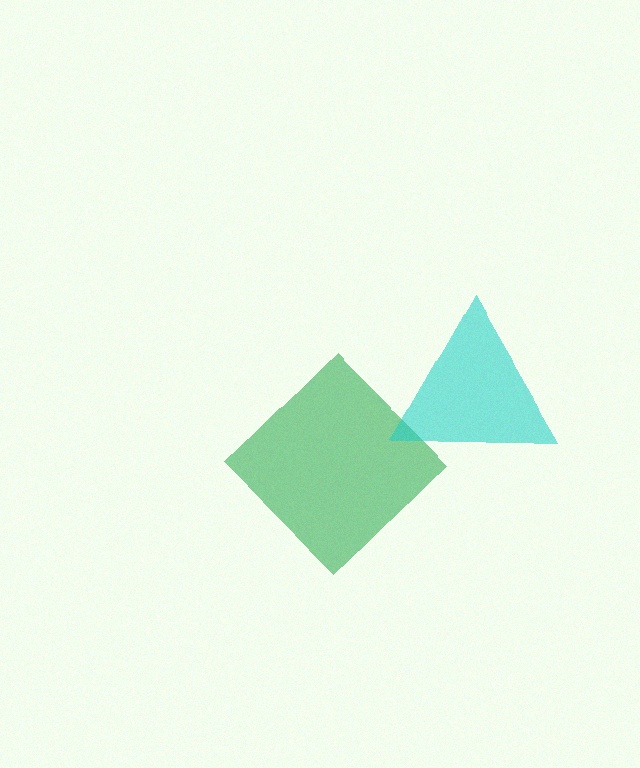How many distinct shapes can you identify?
There are 2 distinct shapes: a green diamond, a cyan triangle.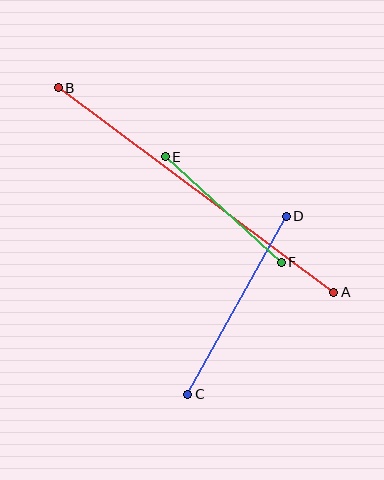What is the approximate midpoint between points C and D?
The midpoint is at approximately (237, 305) pixels.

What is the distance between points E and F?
The distance is approximately 156 pixels.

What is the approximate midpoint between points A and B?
The midpoint is at approximately (196, 190) pixels.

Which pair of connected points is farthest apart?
Points A and B are farthest apart.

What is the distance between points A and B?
The distance is approximately 343 pixels.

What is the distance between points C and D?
The distance is approximately 203 pixels.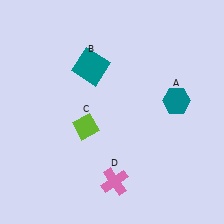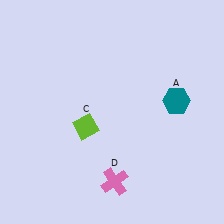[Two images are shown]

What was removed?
The teal square (B) was removed in Image 2.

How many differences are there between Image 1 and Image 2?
There is 1 difference between the two images.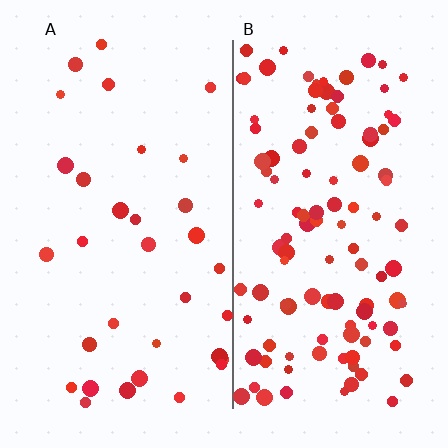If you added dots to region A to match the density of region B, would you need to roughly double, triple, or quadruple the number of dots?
Approximately triple.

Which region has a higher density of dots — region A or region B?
B (the right).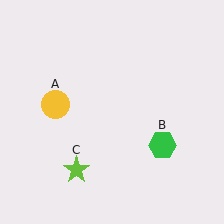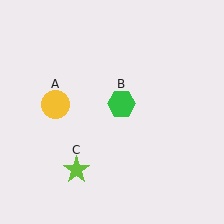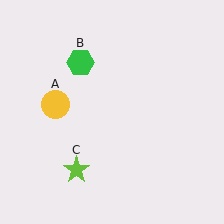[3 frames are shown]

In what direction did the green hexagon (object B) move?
The green hexagon (object B) moved up and to the left.